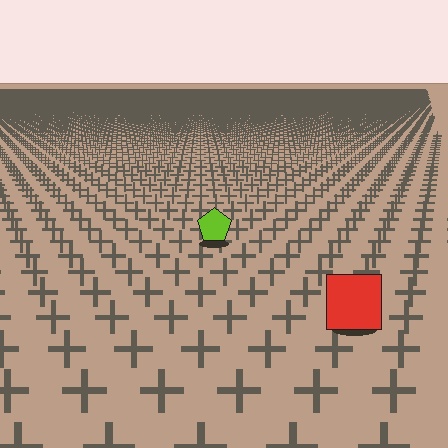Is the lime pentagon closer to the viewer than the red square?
No. The red square is closer — you can tell from the texture gradient: the ground texture is coarser near it.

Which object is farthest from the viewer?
The lime pentagon is farthest from the viewer. It appears smaller and the ground texture around it is denser.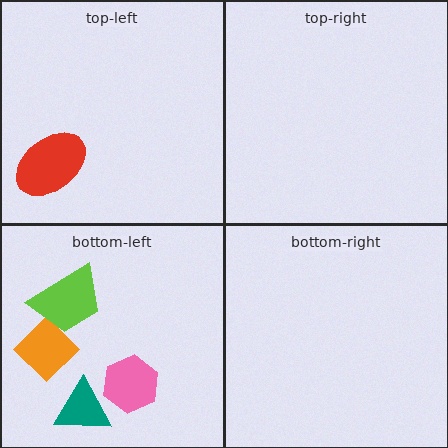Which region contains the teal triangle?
The bottom-left region.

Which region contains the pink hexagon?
The bottom-left region.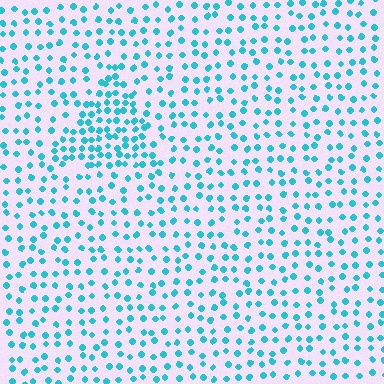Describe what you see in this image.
The image contains small cyan elements arranged at two different densities. A triangle-shaped region is visible where the elements are more densely packed than the surrounding area.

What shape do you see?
I see a triangle.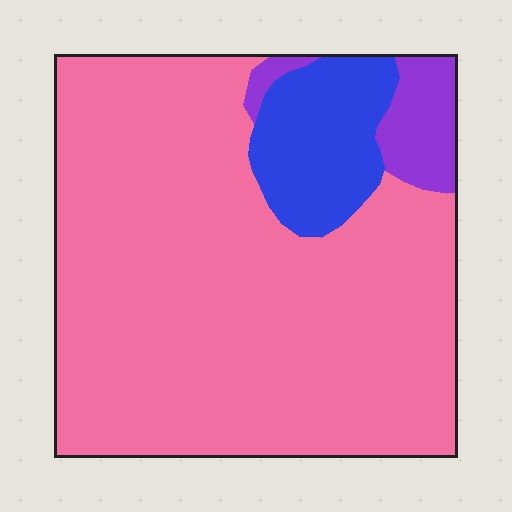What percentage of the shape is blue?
Blue takes up about one eighth (1/8) of the shape.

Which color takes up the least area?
Purple, at roughly 5%.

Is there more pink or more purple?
Pink.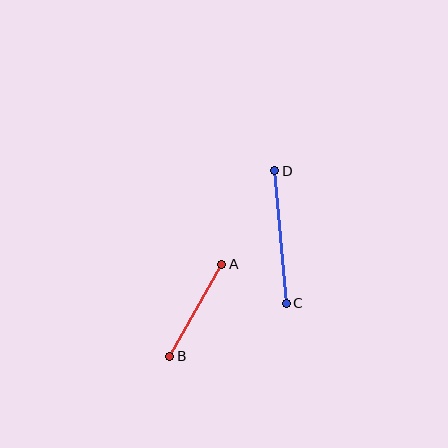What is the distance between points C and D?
The distance is approximately 133 pixels.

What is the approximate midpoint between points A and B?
The midpoint is at approximately (196, 310) pixels.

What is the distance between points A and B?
The distance is approximately 105 pixels.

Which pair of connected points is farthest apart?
Points C and D are farthest apart.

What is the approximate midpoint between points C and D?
The midpoint is at approximately (281, 237) pixels.